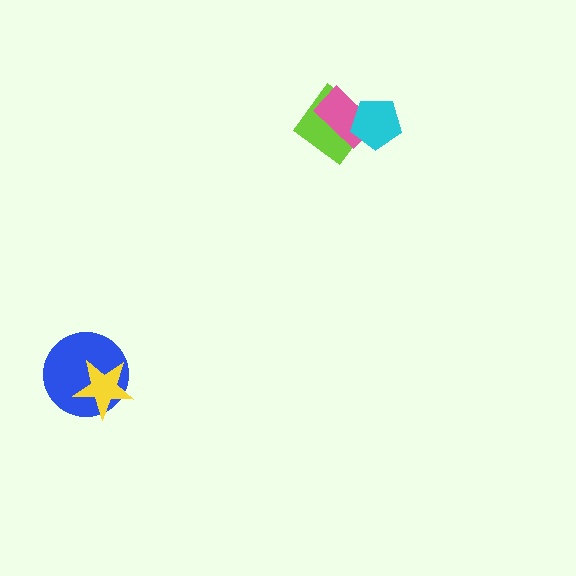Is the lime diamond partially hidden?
Yes, it is partially covered by another shape.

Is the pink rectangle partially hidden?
Yes, it is partially covered by another shape.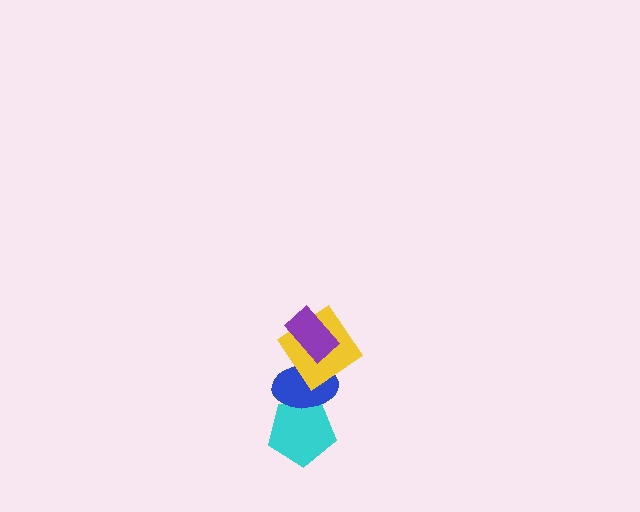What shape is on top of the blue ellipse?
The yellow diamond is on top of the blue ellipse.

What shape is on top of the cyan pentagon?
The blue ellipse is on top of the cyan pentagon.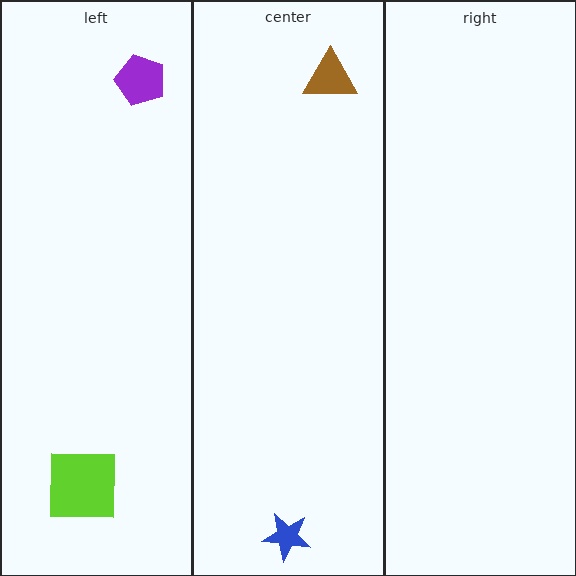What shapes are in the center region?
The blue star, the brown triangle.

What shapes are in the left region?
The purple pentagon, the lime square.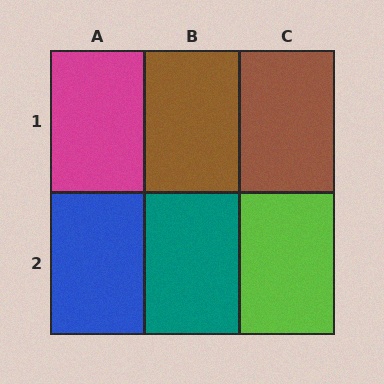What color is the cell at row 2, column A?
Blue.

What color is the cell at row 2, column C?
Lime.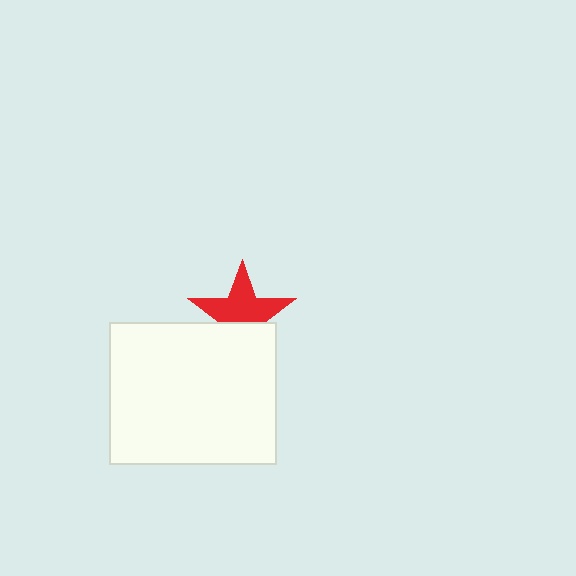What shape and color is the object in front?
The object in front is a white rectangle.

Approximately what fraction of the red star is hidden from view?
Roughly 38% of the red star is hidden behind the white rectangle.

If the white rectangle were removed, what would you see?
You would see the complete red star.